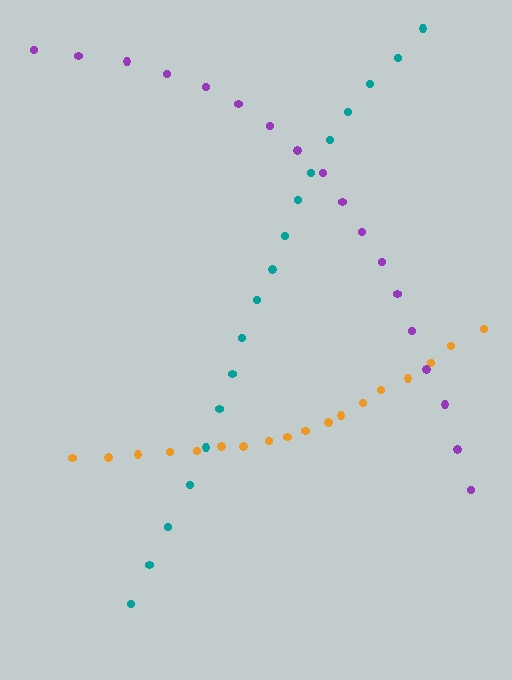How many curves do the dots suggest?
There are 3 distinct paths.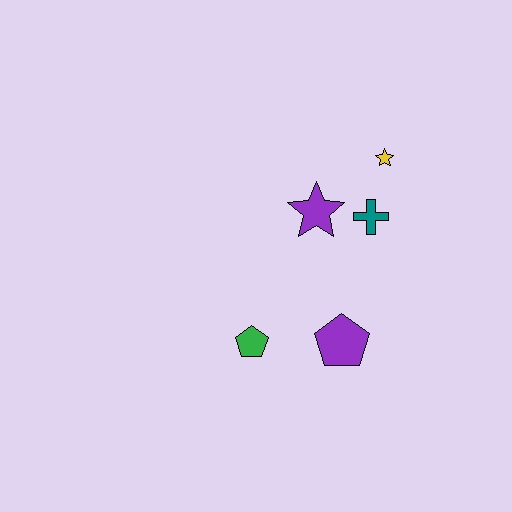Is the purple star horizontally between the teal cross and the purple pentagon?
No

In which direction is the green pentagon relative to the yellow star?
The green pentagon is below the yellow star.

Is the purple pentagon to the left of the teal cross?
Yes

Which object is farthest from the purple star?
The green pentagon is farthest from the purple star.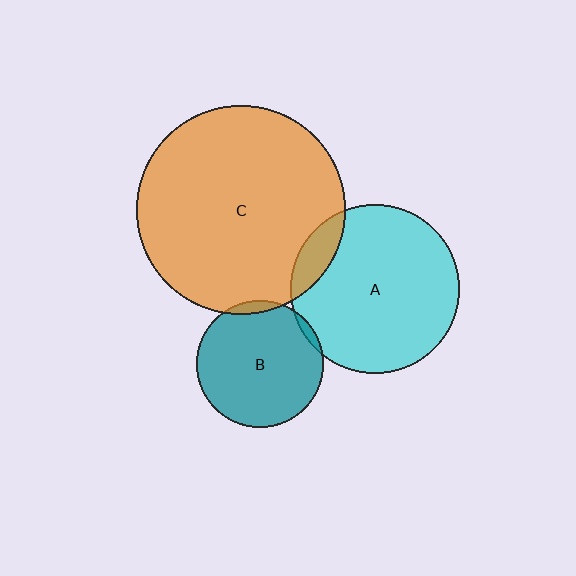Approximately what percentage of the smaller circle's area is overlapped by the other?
Approximately 5%.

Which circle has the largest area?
Circle C (orange).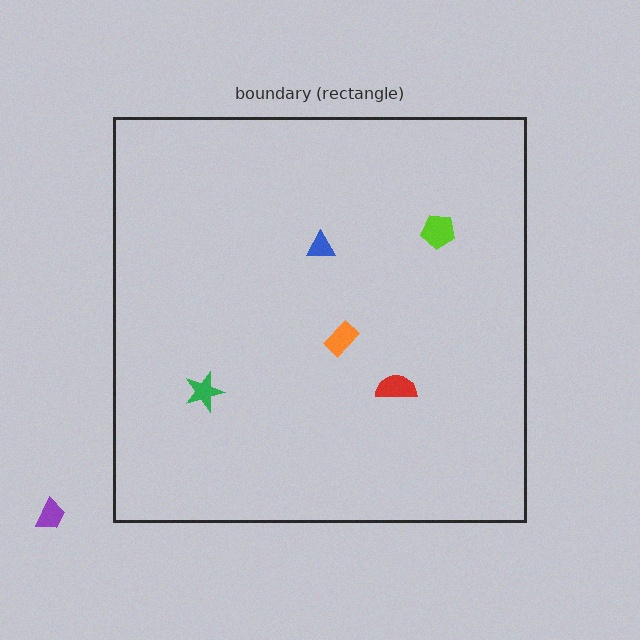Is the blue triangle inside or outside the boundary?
Inside.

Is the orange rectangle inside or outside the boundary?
Inside.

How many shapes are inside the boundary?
5 inside, 1 outside.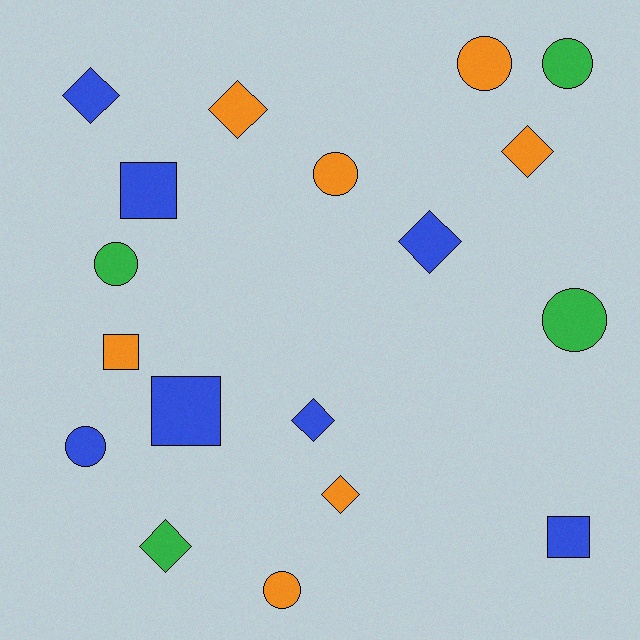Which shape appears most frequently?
Diamond, with 7 objects.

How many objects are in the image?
There are 18 objects.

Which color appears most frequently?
Blue, with 7 objects.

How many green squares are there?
There are no green squares.